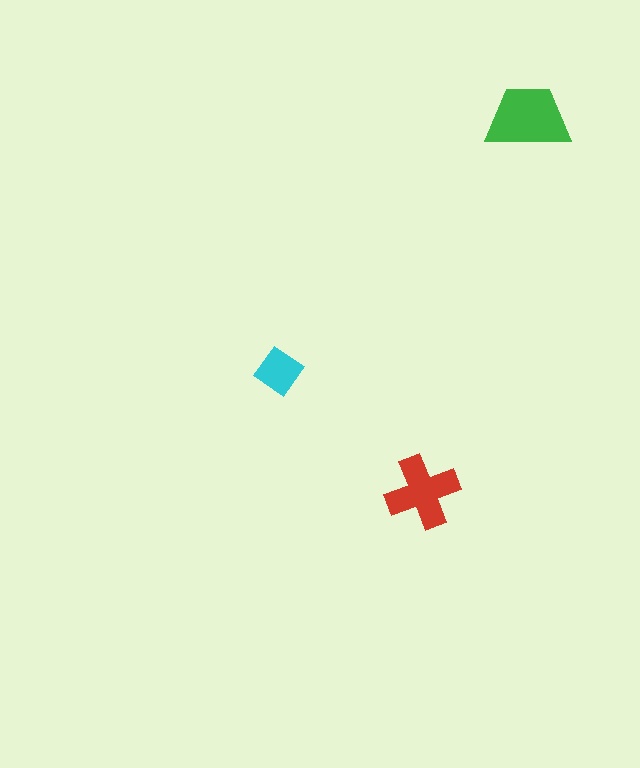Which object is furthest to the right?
The green trapezoid is rightmost.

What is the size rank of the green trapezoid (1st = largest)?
1st.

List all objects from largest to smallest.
The green trapezoid, the red cross, the cyan diamond.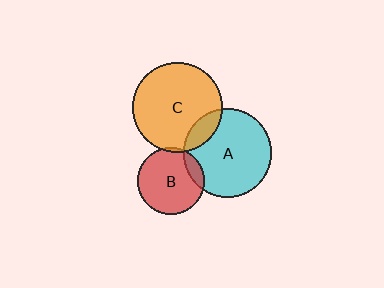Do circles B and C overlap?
Yes.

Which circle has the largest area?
Circle C (orange).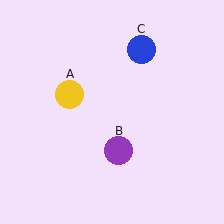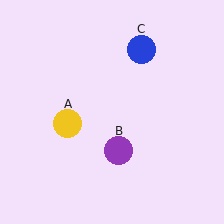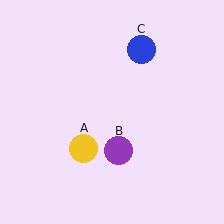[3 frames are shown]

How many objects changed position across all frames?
1 object changed position: yellow circle (object A).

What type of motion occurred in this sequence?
The yellow circle (object A) rotated counterclockwise around the center of the scene.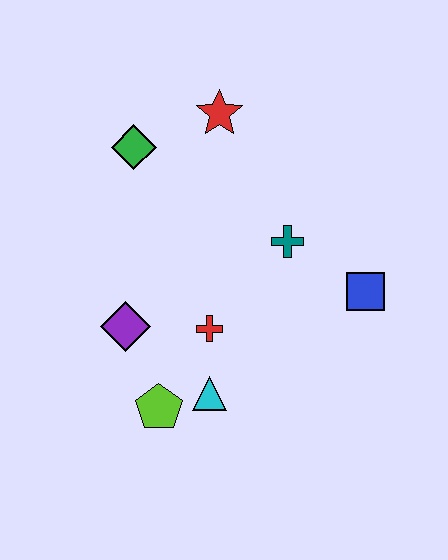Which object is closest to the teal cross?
The blue square is closest to the teal cross.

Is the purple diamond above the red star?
No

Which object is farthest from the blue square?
The green diamond is farthest from the blue square.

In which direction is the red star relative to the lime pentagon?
The red star is above the lime pentagon.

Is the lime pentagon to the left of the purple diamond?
No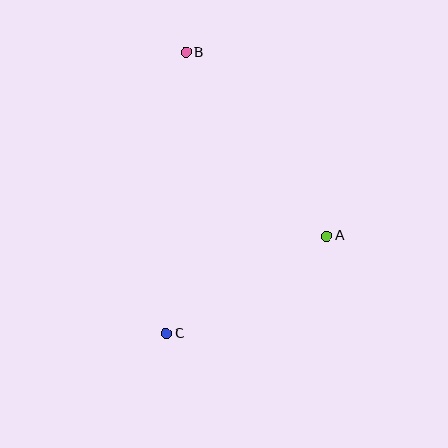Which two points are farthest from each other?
Points B and C are farthest from each other.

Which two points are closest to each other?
Points A and C are closest to each other.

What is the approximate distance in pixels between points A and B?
The distance between A and B is approximately 231 pixels.